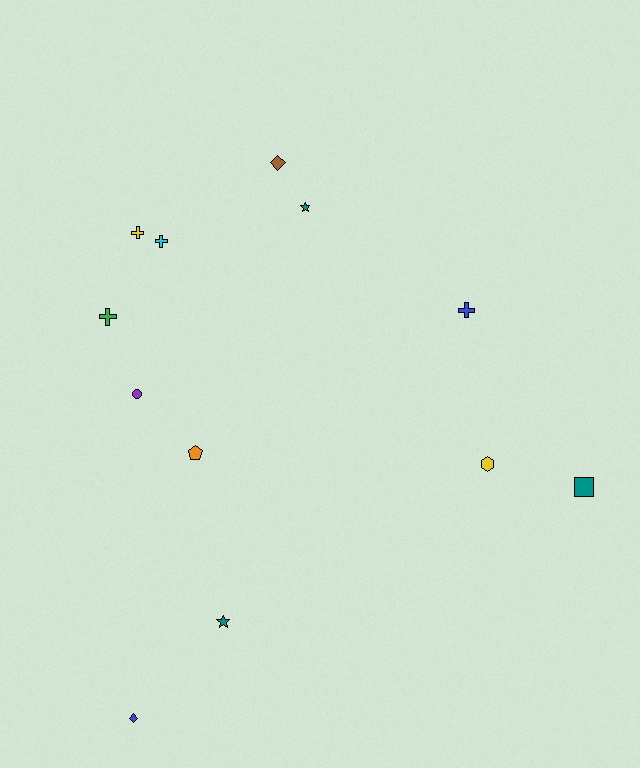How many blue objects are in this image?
There are 2 blue objects.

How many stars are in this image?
There are 2 stars.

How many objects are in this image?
There are 12 objects.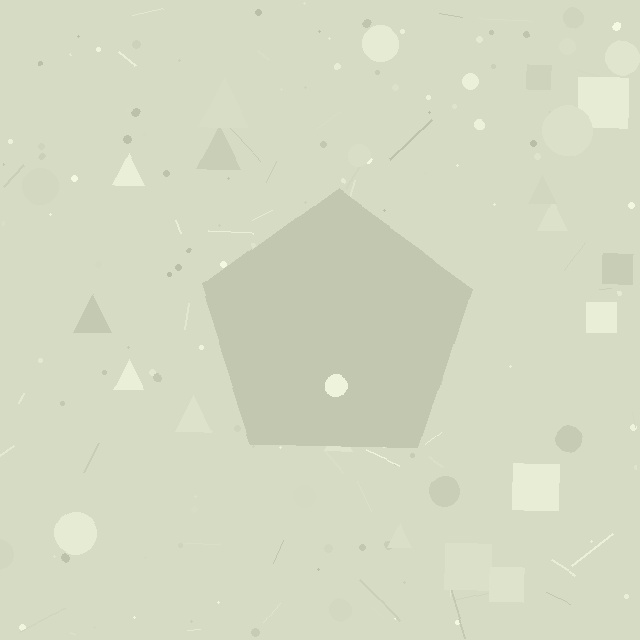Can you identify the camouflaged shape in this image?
The camouflaged shape is a pentagon.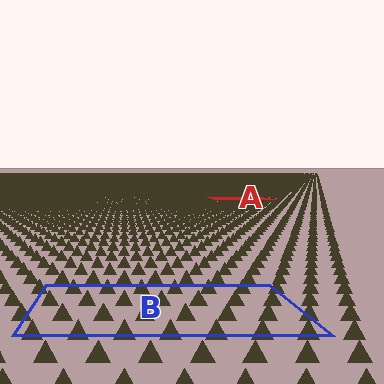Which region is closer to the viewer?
Region B is closer. The texture elements there are larger and more spread out.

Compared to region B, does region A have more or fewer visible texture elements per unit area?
Region A has more texture elements per unit area — they are packed more densely because it is farther away.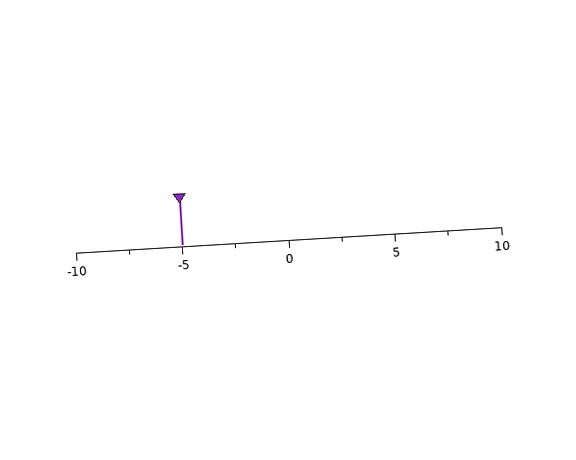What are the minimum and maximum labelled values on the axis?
The axis runs from -10 to 10.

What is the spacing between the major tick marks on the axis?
The major ticks are spaced 5 apart.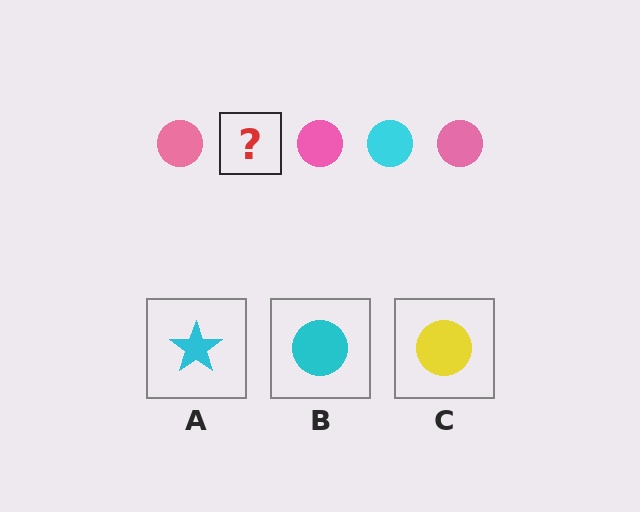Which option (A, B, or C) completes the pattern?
B.